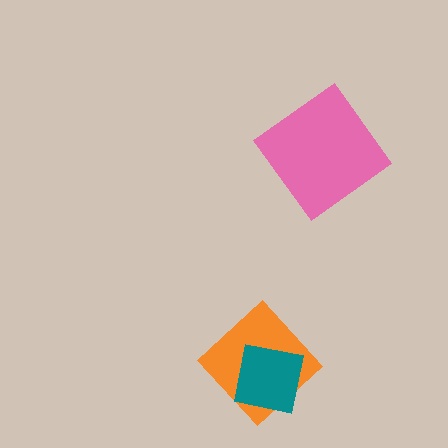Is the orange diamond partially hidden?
Yes, it is partially covered by another shape.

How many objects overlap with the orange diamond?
1 object overlaps with the orange diamond.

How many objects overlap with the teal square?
1 object overlaps with the teal square.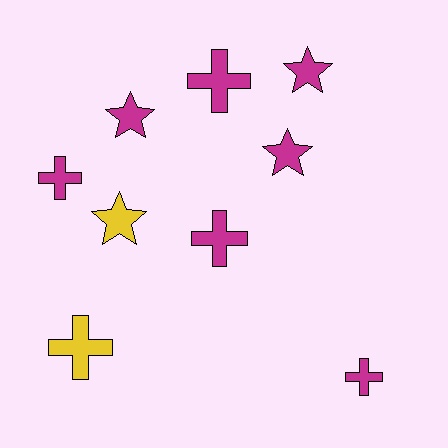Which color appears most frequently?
Magenta, with 7 objects.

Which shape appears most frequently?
Cross, with 5 objects.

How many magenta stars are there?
There are 3 magenta stars.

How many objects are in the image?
There are 9 objects.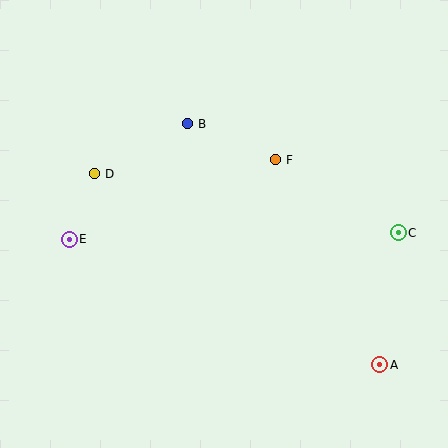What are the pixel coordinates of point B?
Point B is at (188, 124).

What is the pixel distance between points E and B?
The distance between E and B is 165 pixels.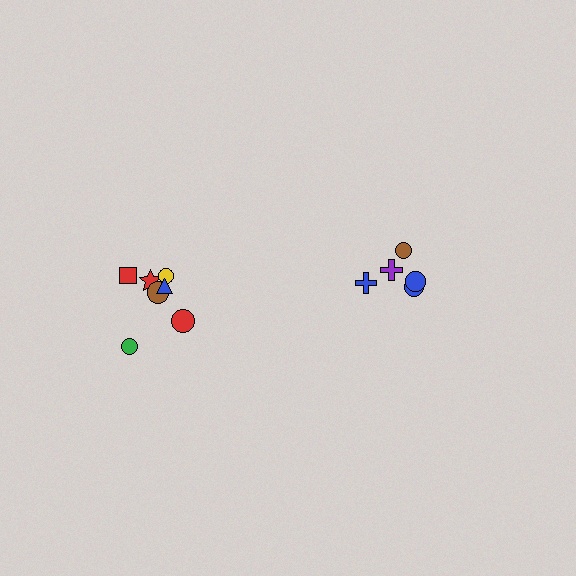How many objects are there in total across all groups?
There are 12 objects.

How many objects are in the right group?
There are 5 objects.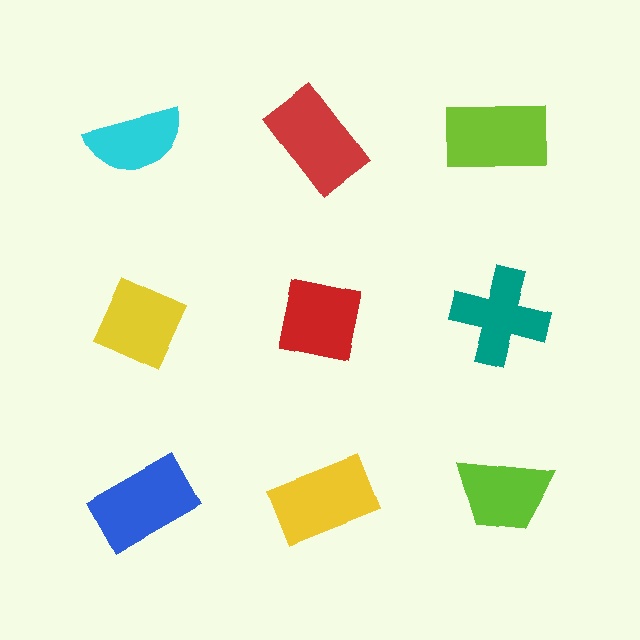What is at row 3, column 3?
A lime trapezoid.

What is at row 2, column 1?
A yellow diamond.